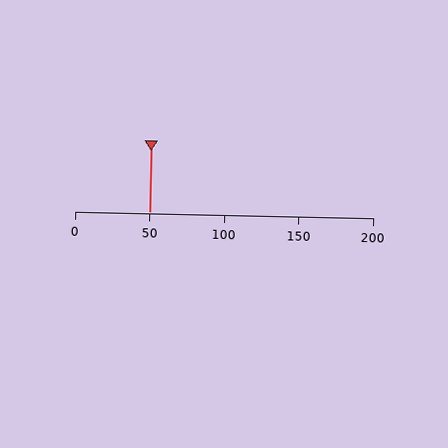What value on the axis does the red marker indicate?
The marker indicates approximately 50.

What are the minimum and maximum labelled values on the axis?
The axis runs from 0 to 200.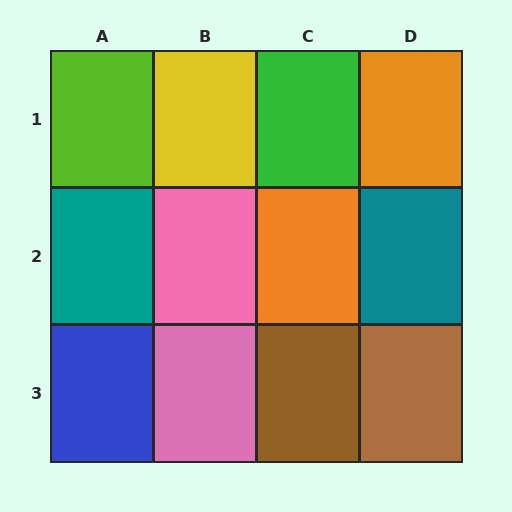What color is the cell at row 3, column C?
Brown.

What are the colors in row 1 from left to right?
Lime, yellow, green, orange.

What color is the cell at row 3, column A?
Blue.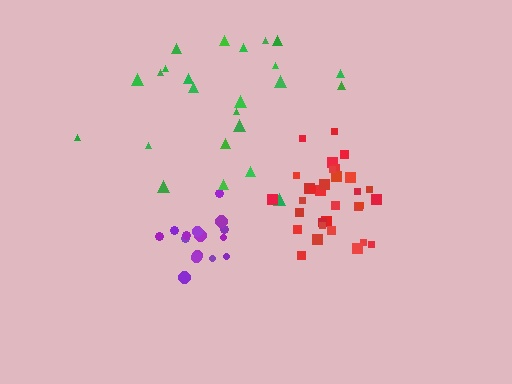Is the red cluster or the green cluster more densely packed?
Red.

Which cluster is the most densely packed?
Red.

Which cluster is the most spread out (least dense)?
Green.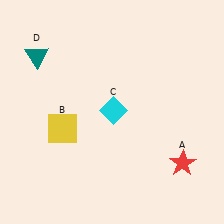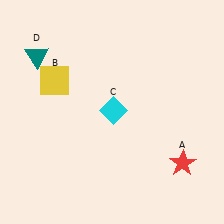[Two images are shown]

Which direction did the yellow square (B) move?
The yellow square (B) moved up.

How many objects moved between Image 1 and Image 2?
1 object moved between the two images.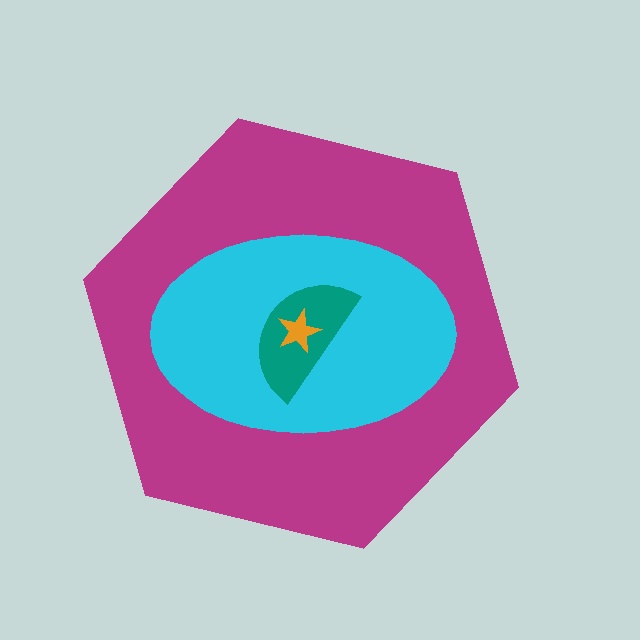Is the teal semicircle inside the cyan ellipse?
Yes.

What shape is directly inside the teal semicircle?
The orange star.